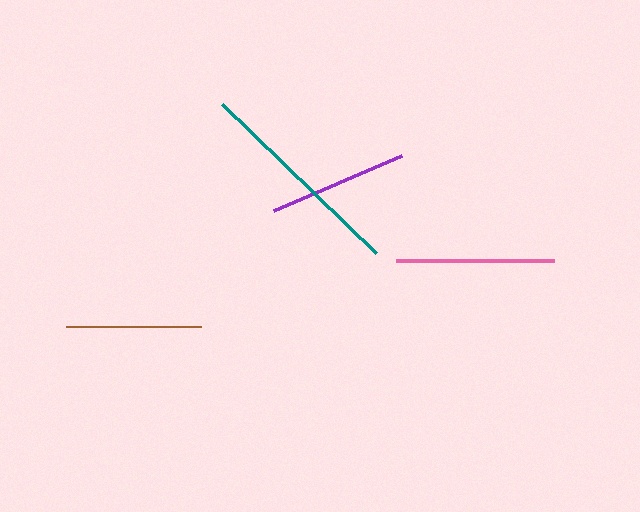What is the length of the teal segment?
The teal segment is approximately 214 pixels long.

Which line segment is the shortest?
The brown line is the shortest at approximately 135 pixels.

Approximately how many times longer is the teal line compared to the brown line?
The teal line is approximately 1.6 times the length of the brown line.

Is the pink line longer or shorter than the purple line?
The pink line is longer than the purple line.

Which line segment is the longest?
The teal line is the longest at approximately 214 pixels.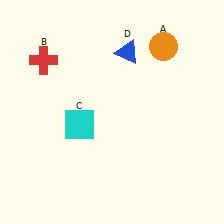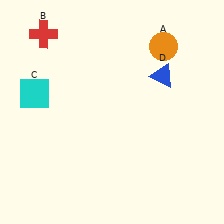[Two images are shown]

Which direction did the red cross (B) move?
The red cross (B) moved up.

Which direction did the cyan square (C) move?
The cyan square (C) moved left.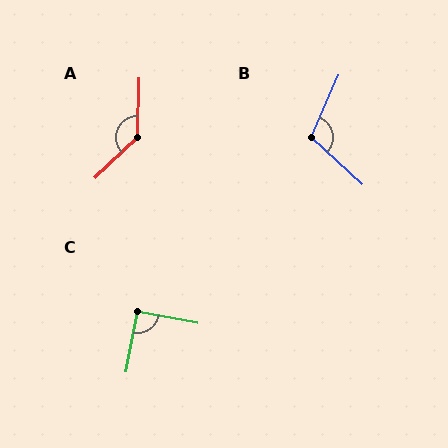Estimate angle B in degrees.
Approximately 109 degrees.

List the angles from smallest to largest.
C (90°), B (109°), A (136°).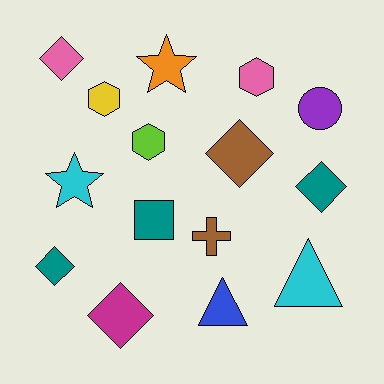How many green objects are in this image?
There are no green objects.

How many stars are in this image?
There are 2 stars.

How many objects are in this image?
There are 15 objects.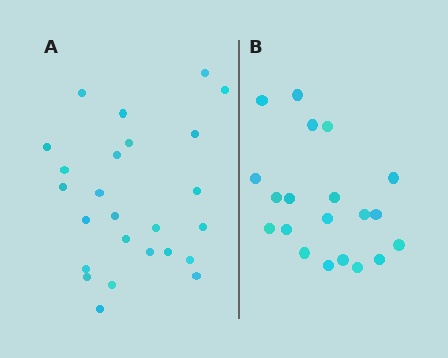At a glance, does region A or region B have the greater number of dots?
Region A (the left region) has more dots.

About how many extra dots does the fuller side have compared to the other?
Region A has about 5 more dots than region B.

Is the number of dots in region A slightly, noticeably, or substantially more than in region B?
Region A has noticeably more, but not dramatically so. The ratio is roughly 1.2 to 1.